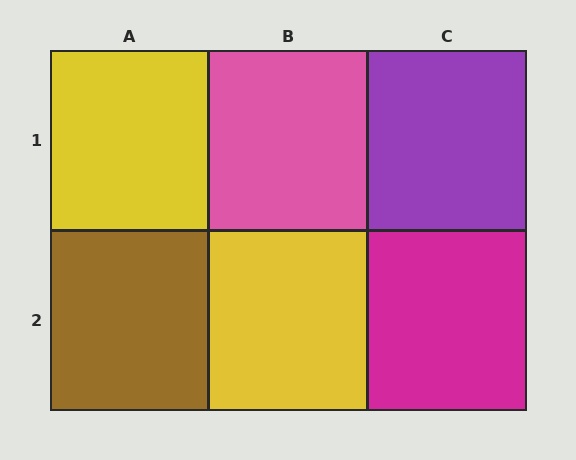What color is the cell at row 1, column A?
Yellow.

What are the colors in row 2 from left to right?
Brown, yellow, magenta.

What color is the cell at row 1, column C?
Purple.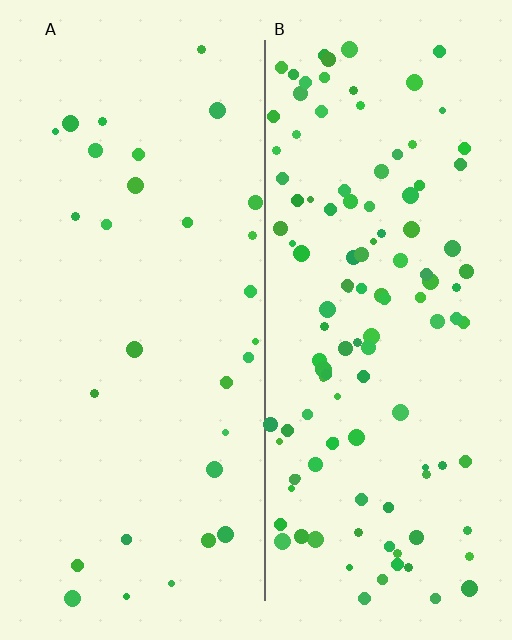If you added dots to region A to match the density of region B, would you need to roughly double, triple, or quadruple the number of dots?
Approximately quadruple.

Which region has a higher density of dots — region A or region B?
B (the right).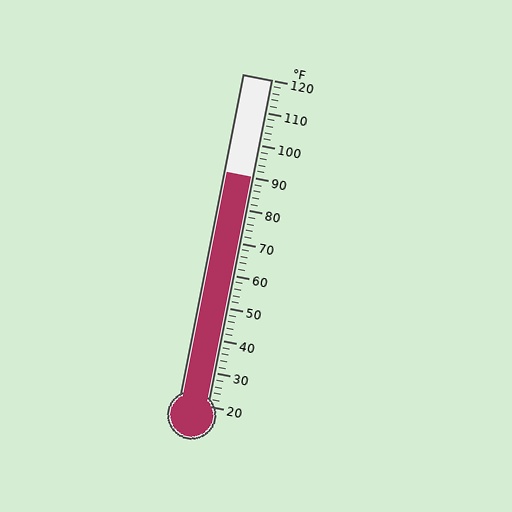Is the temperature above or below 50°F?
The temperature is above 50°F.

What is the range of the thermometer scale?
The thermometer scale ranges from 20°F to 120°F.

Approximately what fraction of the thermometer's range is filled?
The thermometer is filled to approximately 70% of its range.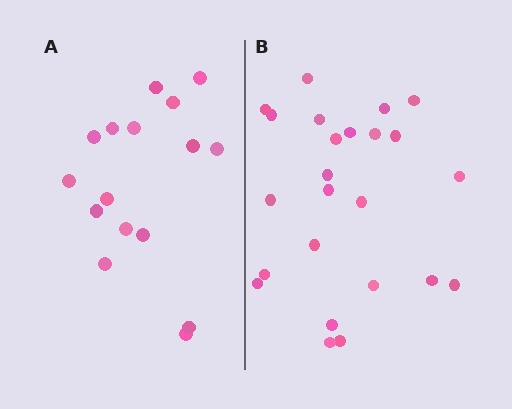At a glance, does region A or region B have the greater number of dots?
Region B (the right region) has more dots.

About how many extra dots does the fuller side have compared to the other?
Region B has roughly 8 or so more dots than region A.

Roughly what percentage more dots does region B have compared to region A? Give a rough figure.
About 50% more.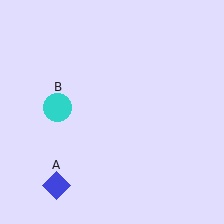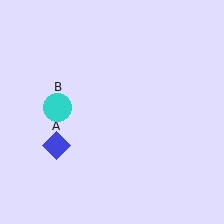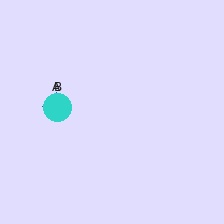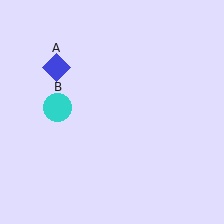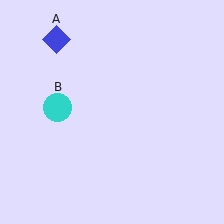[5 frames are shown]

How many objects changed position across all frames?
1 object changed position: blue diamond (object A).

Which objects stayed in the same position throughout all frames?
Cyan circle (object B) remained stationary.